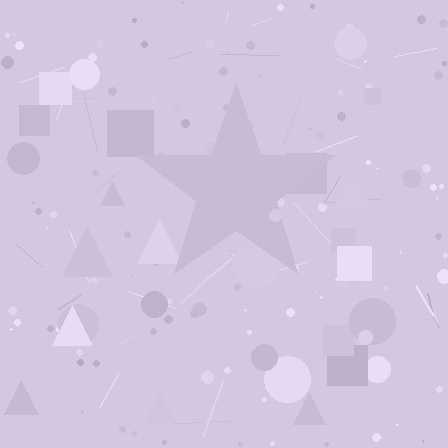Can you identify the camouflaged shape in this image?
The camouflaged shape is a star.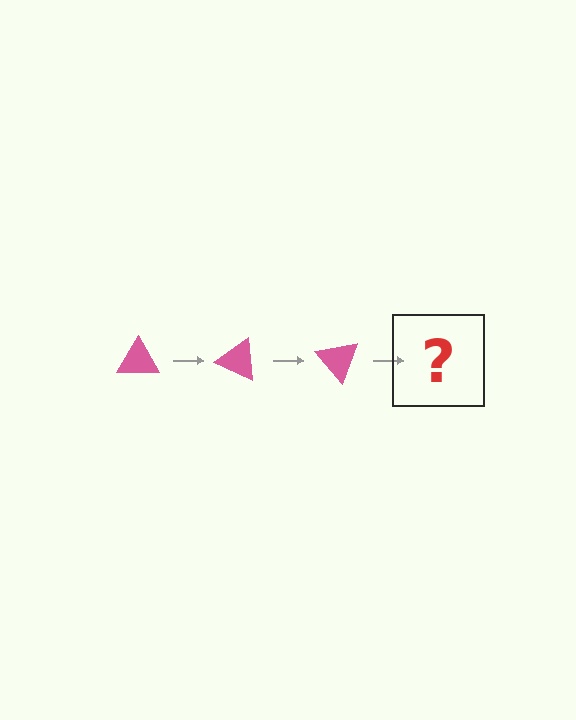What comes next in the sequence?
The next element should be a pink triangle rotated 75 degrees.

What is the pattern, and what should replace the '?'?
The pattern is that the triangle rotates 25 degrees each step. The '?' should be a pink triangle rotated 75 degrees.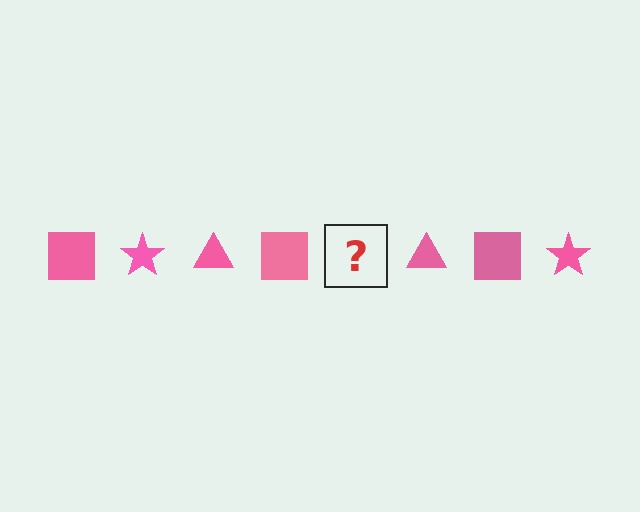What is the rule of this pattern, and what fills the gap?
The rule is that the pattern cycles through square, star, triangle shapes in pink. The gap should be filled with a pink star.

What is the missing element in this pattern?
The missing element is a pink star.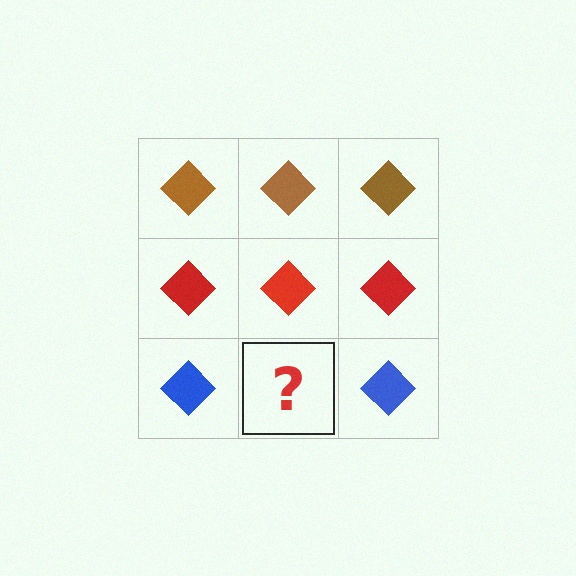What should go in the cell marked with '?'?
The missing cell should contain a blue diamond.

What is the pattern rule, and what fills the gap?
The rule is that each row has a consistent color. The gap should be filled with a blue diamond.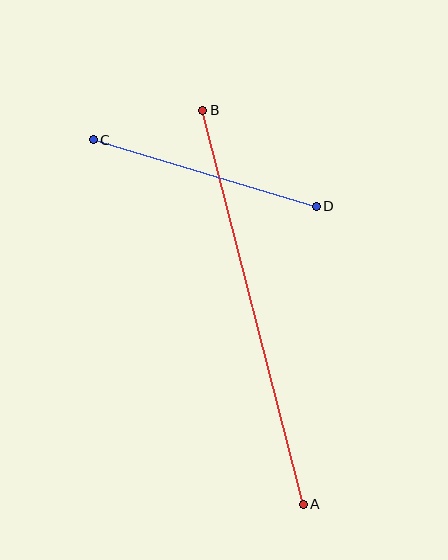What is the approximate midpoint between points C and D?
The midpoint is at approximately (205, 173) pixels.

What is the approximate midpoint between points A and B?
The midpoint is at approximately (253, 307) pixels.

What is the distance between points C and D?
The distance is approximately 233 pixels.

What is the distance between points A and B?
The distance is approximately 406 pixels.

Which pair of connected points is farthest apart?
Points A and B are farthest apart.